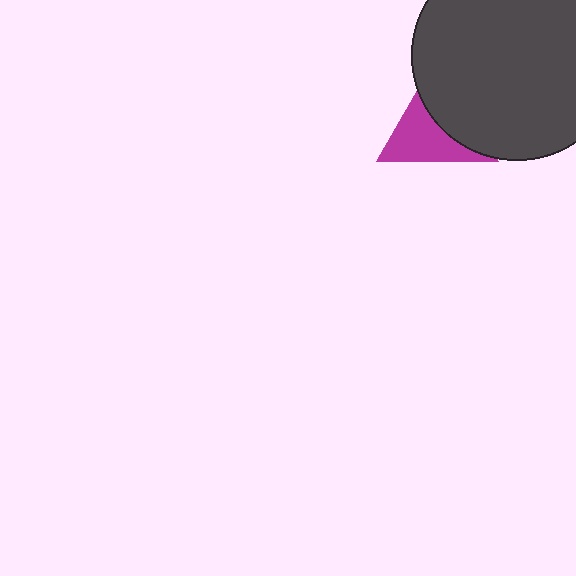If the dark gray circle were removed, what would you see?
You would see the complete magenta triangle.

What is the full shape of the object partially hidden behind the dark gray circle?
The partially hidden object is a magenta triangle.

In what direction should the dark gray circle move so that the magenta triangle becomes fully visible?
The dark gray circle should move right. That is the shortest direction to clear the overlap and leave the magenta triangle fully visible.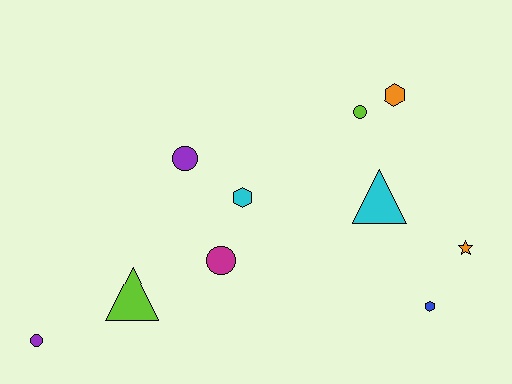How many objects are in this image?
There are 10 objects.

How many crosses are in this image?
There are no crosses.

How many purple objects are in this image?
There are 2 purple objects.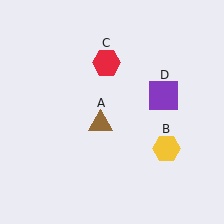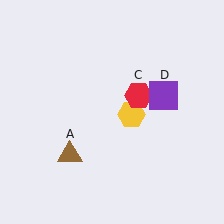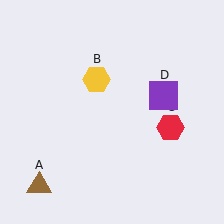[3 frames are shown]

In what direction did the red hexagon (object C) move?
The red hexagon (object C) moved down and to the right.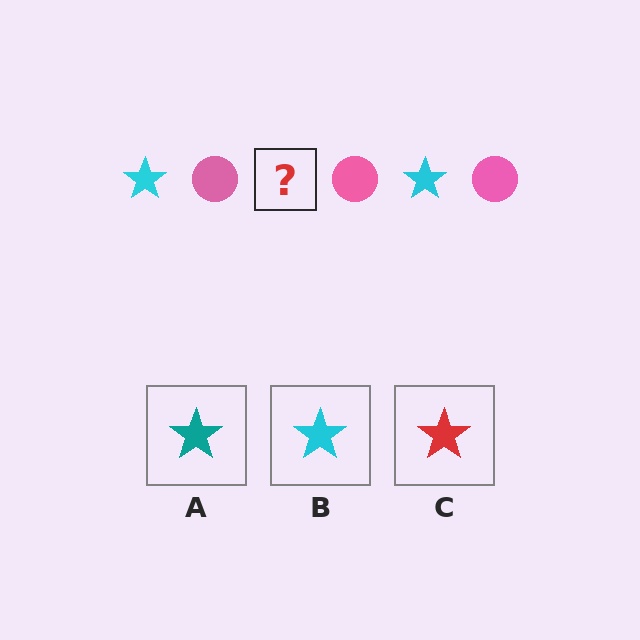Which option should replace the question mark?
Option B.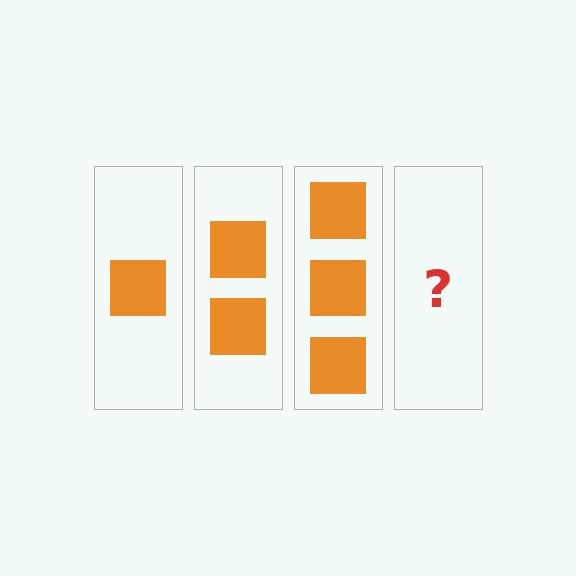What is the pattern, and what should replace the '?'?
The pattern is that each step adds one more square. The '?' should be 4 squares.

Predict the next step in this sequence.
The next step is 4 squares.